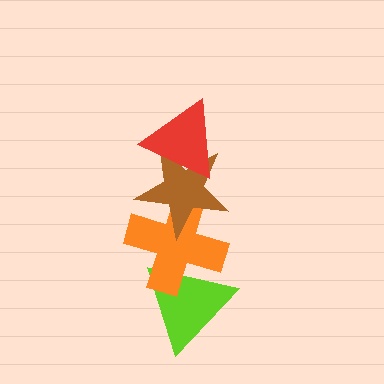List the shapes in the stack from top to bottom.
From top to bottom: the red triangle, the brown star, the orange cross, the lime triangle.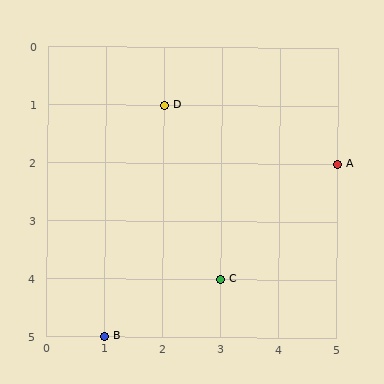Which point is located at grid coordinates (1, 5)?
Point B is at (1, 5).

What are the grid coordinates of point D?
Point D is at grid coordinates (2, 1).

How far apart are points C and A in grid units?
Points C and A are 2 columns and 2 rows apart (about 2.8 grid units diagonally).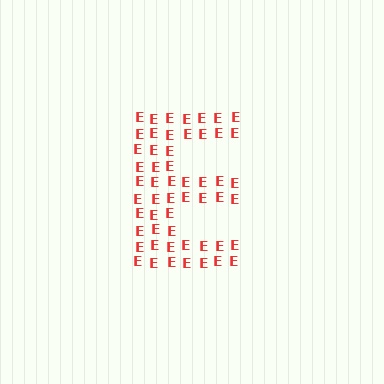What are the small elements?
The small elements are letter E's.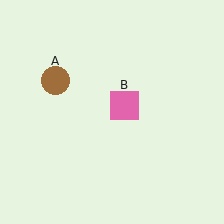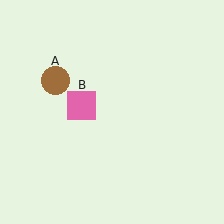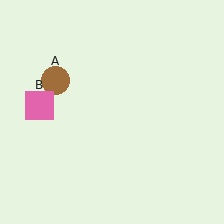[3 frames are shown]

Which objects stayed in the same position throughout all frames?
Brown circle (object A) remained stationary.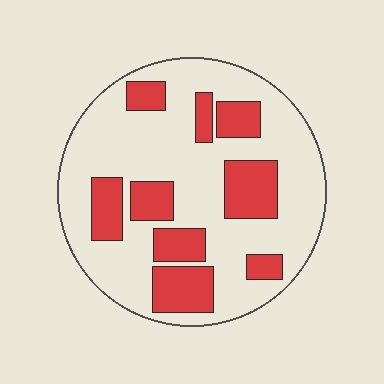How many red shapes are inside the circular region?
9.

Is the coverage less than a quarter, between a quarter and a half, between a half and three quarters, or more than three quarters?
Between a quarter and a half.